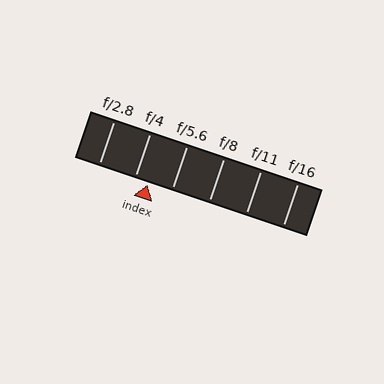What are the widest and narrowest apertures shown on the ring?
The widest aperture shown is f/2.8 and the narrowest is f/16.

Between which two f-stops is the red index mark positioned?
The index mark is between f/4 and f/5.6.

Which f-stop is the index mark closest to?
The index mark is closest to f/4.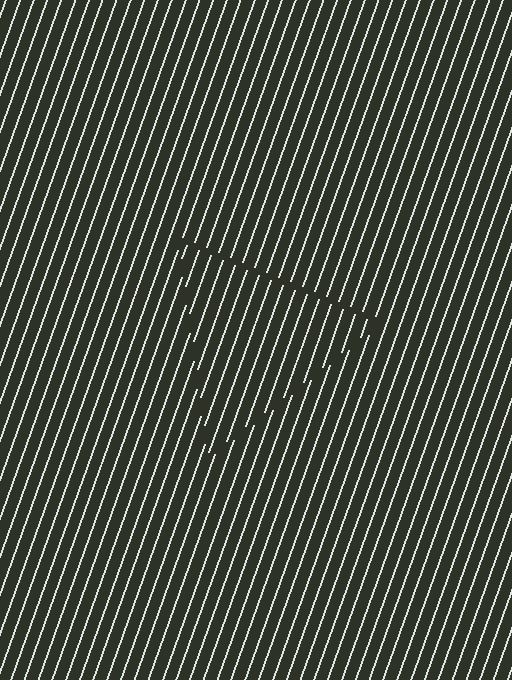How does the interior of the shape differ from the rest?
The interior of the shape contains the same grating, shifted by half a period — the contour is defined by the phase discontinuity where line-ends from the inner and outer gratings abut.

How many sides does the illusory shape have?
3 sides — the line-ends trace a triangle.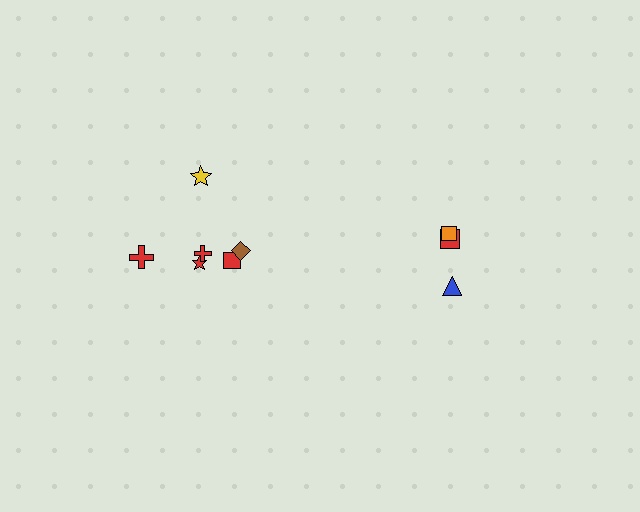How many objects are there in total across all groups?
There are 9 objects.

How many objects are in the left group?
There are 6 objects.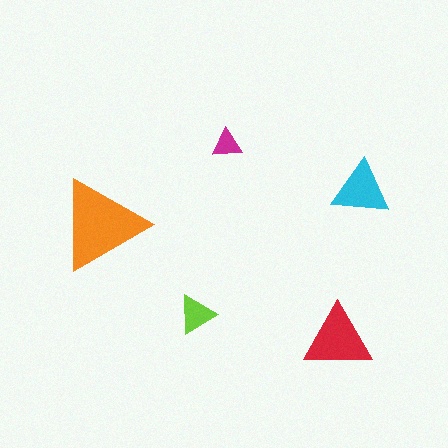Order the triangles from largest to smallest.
the orange one, the red one, the cyan one, the lime one, the magenta one.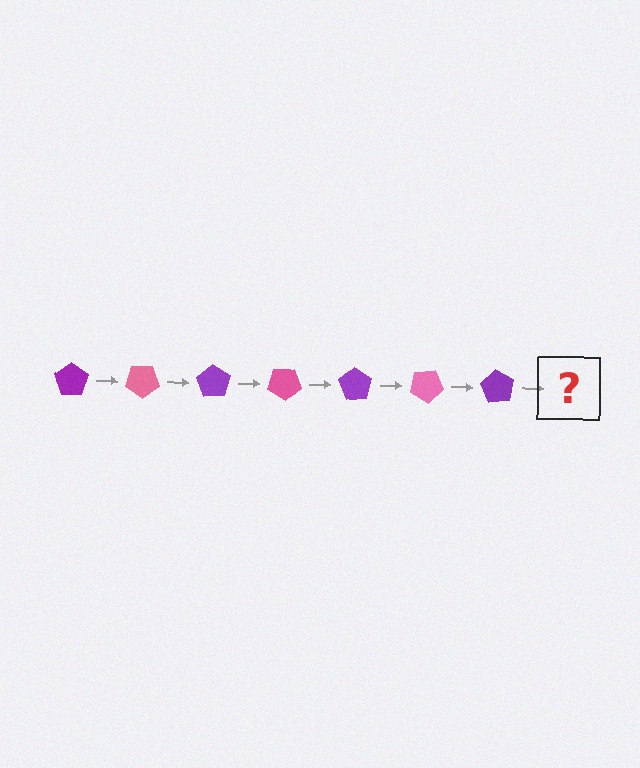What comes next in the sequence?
The next element should be a pink pentagon, rotated 245 degrees from the start.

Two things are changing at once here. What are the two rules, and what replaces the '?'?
The two rules are that it rotates 35 degrees each step and the color cycles through purple and pink. The '?' should be a pink pentagon, rotated 245 degrees from the start.